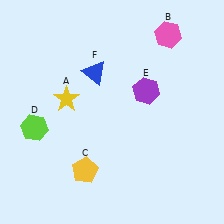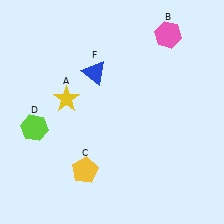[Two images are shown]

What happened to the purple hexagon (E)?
The purple hexagon (E) was removed in Image 2. It was in the top-right area of Image 1.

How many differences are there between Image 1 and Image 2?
There is 1 difference between the two images.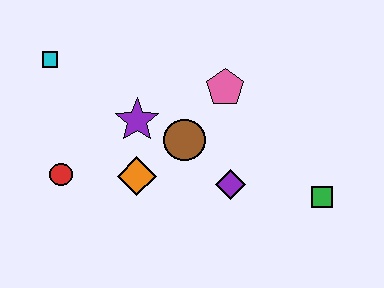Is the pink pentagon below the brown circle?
No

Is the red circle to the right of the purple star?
No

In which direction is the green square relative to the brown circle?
The green square is to the right of the brown circle.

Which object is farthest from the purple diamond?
The cyan square is farthest from the purple diamond.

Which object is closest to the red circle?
The orange diamond is closest to the red circle.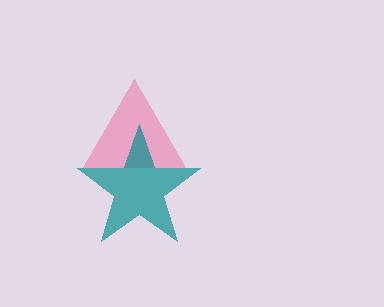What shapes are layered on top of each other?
The layered shapes are: a pink triangle, a teal star.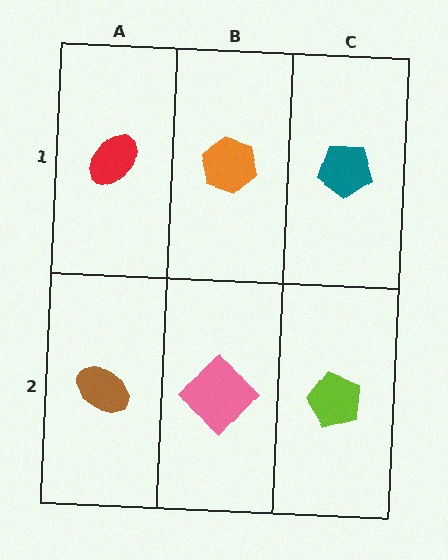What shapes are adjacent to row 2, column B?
An orange hexagon (row 1, column B), a brown ellipse (row 2, column A), a lime pentagon (row 2, column C).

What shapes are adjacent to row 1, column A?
A brown ellipse (row 2, column A), an orange hexagon (row 1, column B).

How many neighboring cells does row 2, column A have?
2.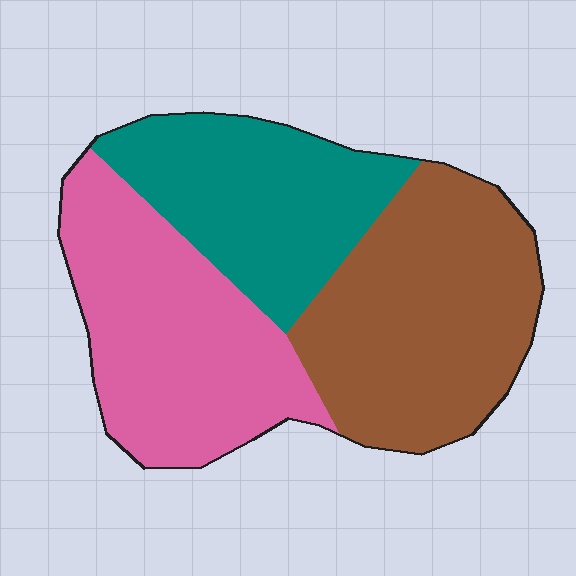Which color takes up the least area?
Teal, at roughly 30%.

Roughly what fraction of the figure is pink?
Pink covers around 35% of the figure.